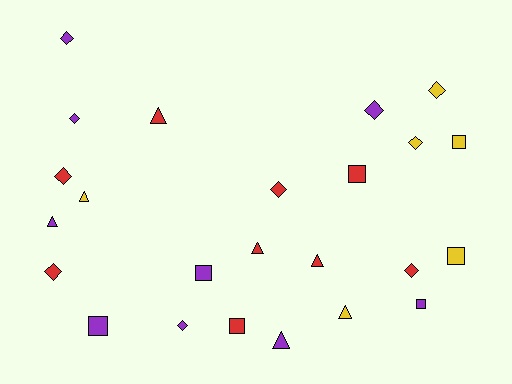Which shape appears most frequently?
Diamond, with 10 objects.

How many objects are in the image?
There are 24 objects.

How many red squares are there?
There are 2 red squares.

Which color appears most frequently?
Purple, with 9 objects.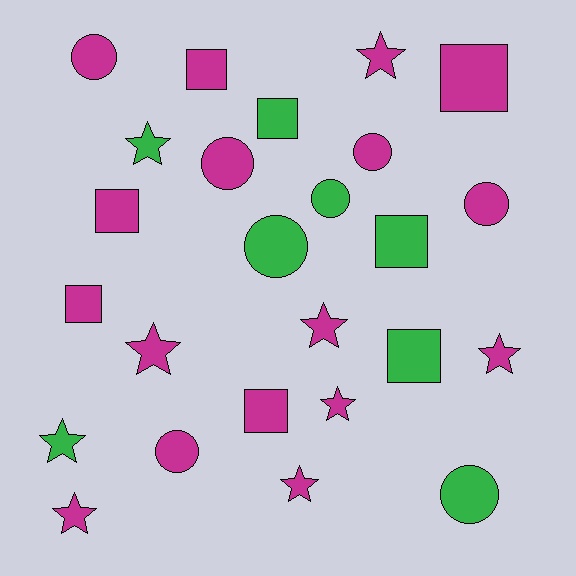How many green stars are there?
There are 2 green stars.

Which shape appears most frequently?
Star, with 9 objects.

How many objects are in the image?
There are 25 objects.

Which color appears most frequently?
Magenta, with 17 objects.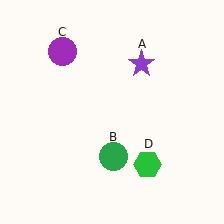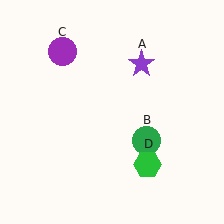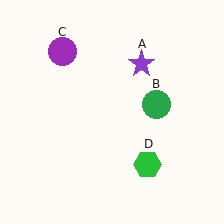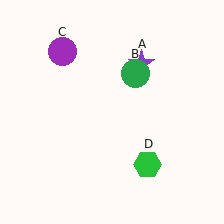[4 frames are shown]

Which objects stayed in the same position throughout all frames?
Purple star (object A) and purple circle (object C) and green hexagon (object D) remained stationary.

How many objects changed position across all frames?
1 object changed position: green circle (object B).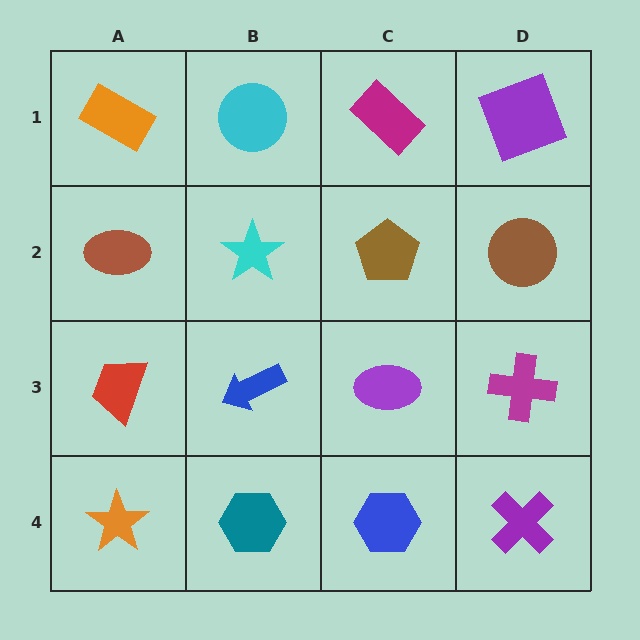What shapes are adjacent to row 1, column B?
A cyan star (row 2, column B), an orange rectangle (row 1, column A), a magenta rectangle (row 1, column C).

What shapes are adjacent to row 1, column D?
A brown circle (row 2, column D), a magenta rectangle (row 1, column C).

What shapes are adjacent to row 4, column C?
A purple ellipse (row 3, column C), a teal hexagon (row 4, column B), a purple cross (row 4, column D).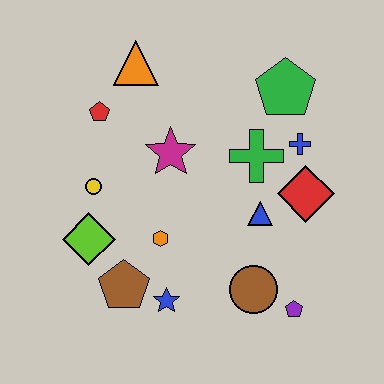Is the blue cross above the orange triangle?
No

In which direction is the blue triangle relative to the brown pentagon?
The blue triangle is to the right of the brown pentagon.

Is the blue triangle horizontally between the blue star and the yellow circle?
No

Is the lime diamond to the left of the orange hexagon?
Yes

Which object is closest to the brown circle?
The purple pentagon is closest to the brown circle.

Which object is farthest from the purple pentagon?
The orange triangle is farthest from the purple pentagon.